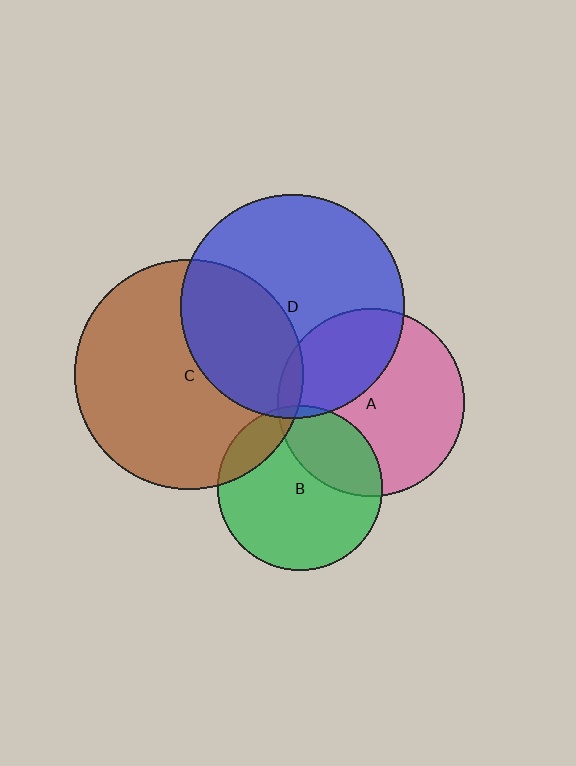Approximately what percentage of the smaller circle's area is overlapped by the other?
Approximately 15%.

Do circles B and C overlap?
Yes.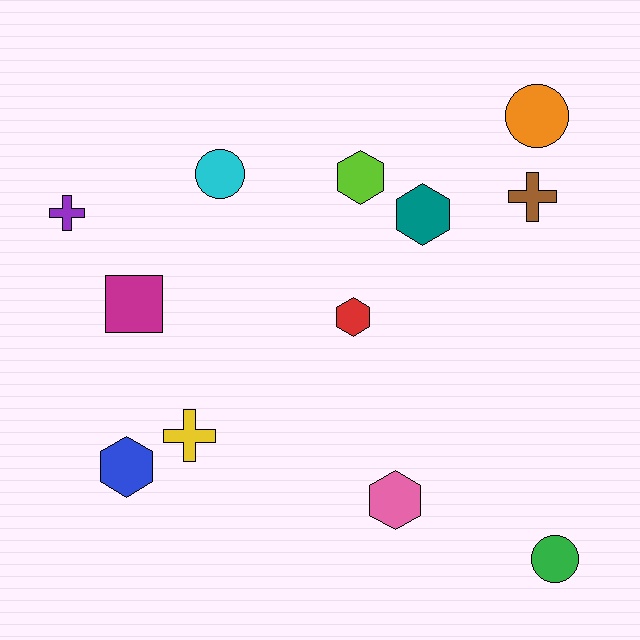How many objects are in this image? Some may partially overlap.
There are 12 objects.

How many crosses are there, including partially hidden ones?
There are 3 crosses.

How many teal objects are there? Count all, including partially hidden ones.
There is 1 teal object.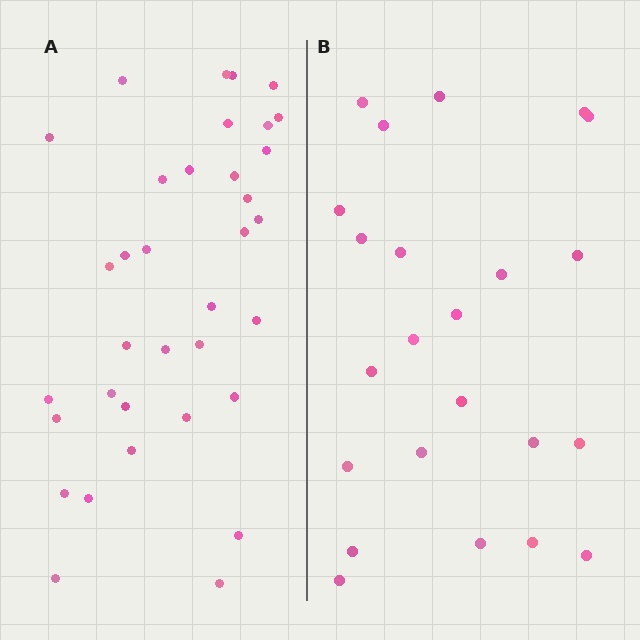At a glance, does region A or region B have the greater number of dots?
Region A (the left region) has more dots.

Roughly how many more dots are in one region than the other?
Region A has roughly 12 or so more dots than region B.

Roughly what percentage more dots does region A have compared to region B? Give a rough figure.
About 50% more.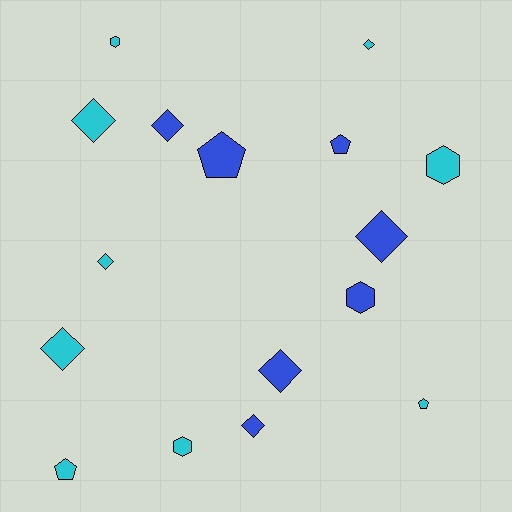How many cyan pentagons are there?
There are 2 cyan pentagons.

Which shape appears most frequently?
Diamond, with 8 objects.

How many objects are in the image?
There are 16 objects.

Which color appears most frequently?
Cyan, with 9 objects.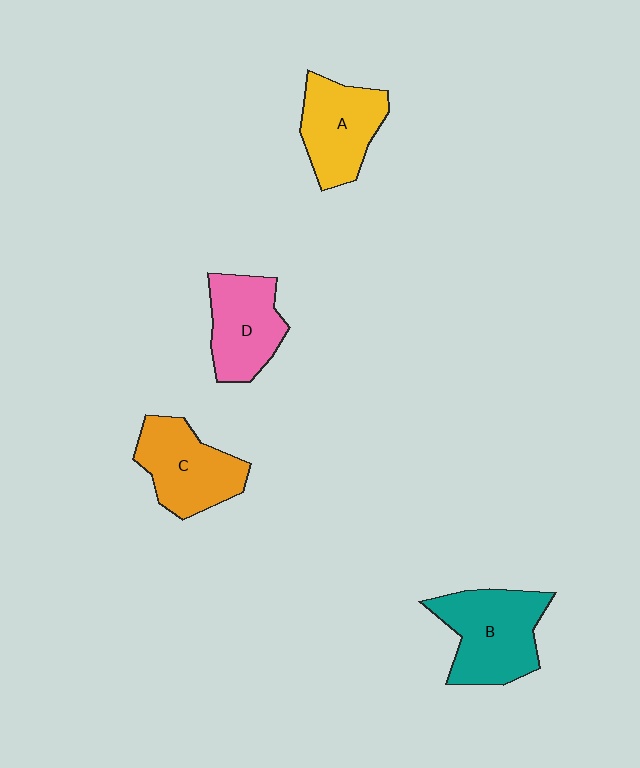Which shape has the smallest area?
Shape D (pink).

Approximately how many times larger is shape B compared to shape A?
Approximately 1.2 times.